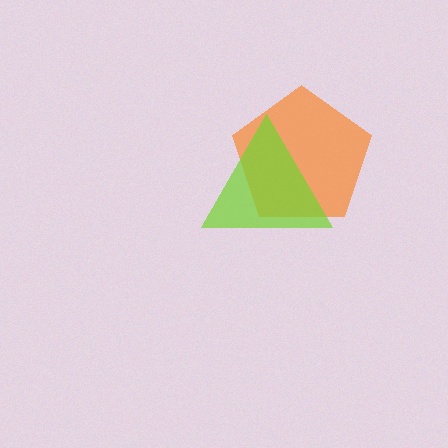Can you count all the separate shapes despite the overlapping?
Yes, there are 2 separate shapes.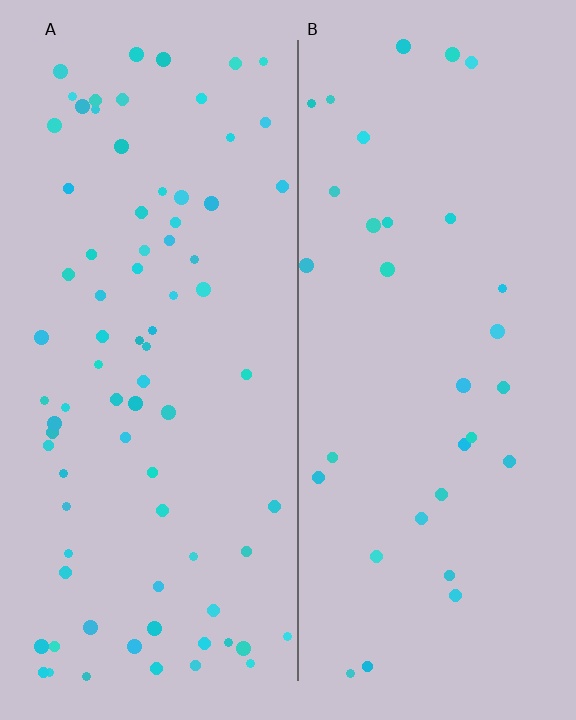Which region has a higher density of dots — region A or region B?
A (the left).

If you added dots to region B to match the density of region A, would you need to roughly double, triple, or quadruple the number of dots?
Approximately double.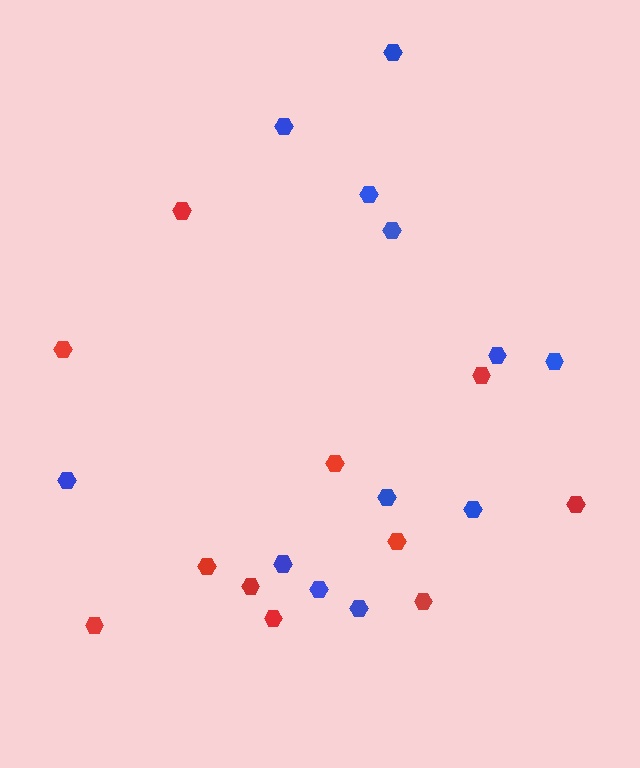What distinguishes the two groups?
There are 2 groups: one group of blue hexagons (12) and one group of red hexagons (11).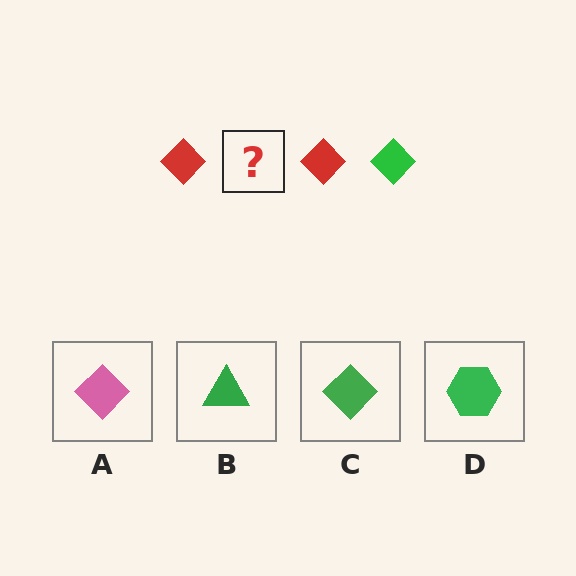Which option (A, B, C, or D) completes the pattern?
C.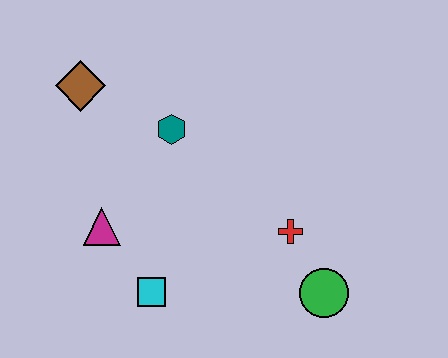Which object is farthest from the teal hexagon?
The green circle is farthest from the teal hexagon.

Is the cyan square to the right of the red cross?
No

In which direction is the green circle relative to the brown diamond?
The green circle is to the right of the brown diamond.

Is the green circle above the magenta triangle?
No